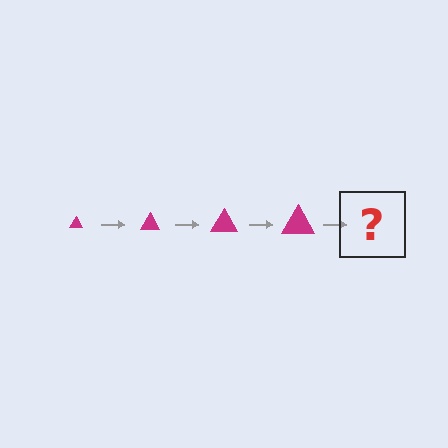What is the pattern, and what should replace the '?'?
The pattern is that the triangle gets progressively larger each step. The '?' should be a magenta triangle, larger than the previous one.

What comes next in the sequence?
The next element should be a magenta triangle, larger than the previous one.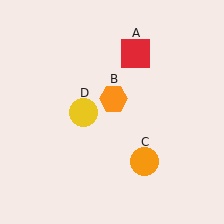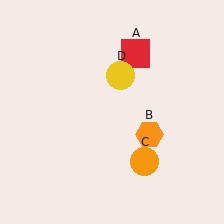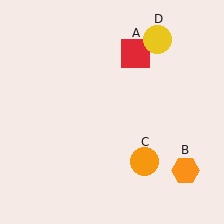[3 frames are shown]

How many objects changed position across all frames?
2 objects changed position: orange hexagon (object B), yellow circle (object D).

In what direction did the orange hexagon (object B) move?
The orange hexagon (object B) moved down and to the right.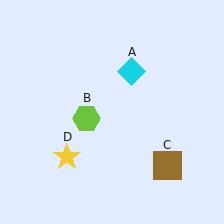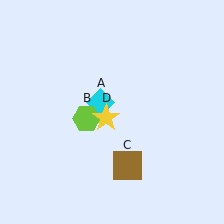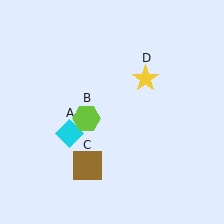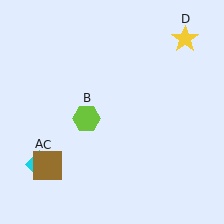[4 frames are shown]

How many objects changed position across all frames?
3 objects changed position: cyan diamond (object A), brown square (object C), yellow star (object D).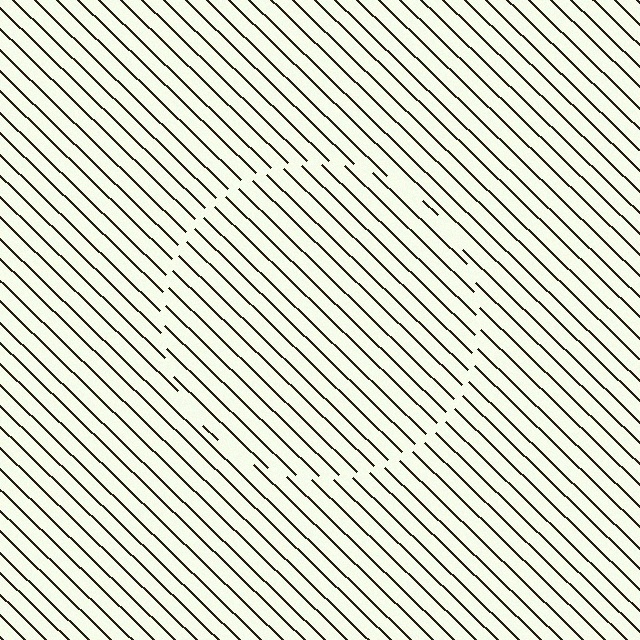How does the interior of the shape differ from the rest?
The interior of the shape contains the same grating, shifted by half a period — the contour is defined by the phase discontinuity where line-ends from the inner and outer gratings abut.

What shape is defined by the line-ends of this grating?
An illusory circle. The interior of the shape contains the same grating, shifted by half a period — the contour is defined by the phase discontinuity where line-ends from the inner and outer gratings abut.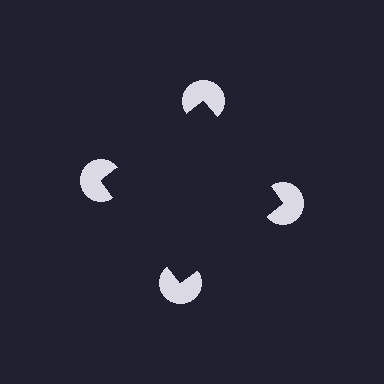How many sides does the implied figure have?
4 sides.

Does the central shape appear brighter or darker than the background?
It typically appears slightly darker than the background, even though no actual brightness change is drawn.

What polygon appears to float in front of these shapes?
An illusory square — its edges are inferred from the aligned wedge cuts in the pac-man discs, not physically drawn.